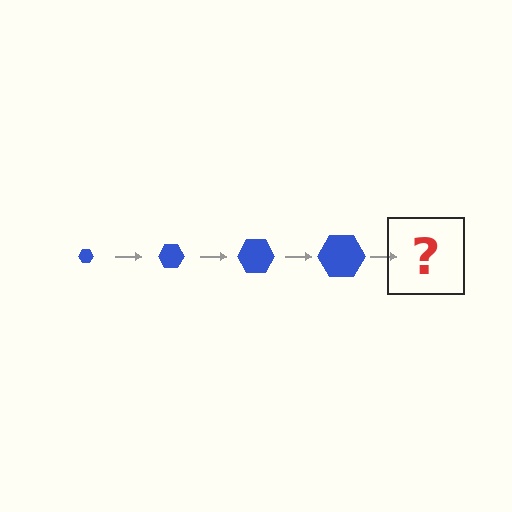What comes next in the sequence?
The next element should be a blue hexagon, larger than the previous one.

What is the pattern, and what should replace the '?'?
The pattern is that the hexagon gets progressively larger each step. The '?' should be a blue hexagon, larger than the previous one.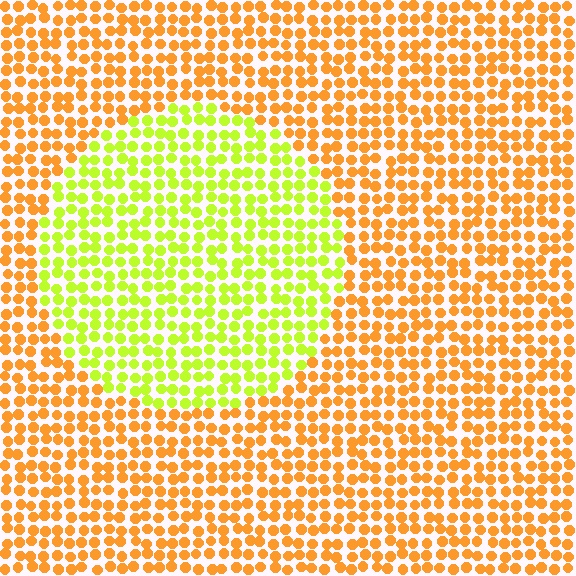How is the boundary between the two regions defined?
The boundary is defined purely by a slight shift in hue (about 47 degrees). Spacing, size, and orientation are identical on both sides.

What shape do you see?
I see a circle.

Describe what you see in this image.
The image is filled with small orange elements in a uniform arrangement. A circle-shaped region is visible where the elements are tinted to a slightly different hue, forming a subtle color boundary.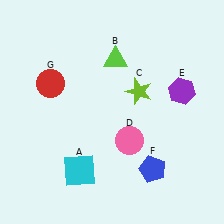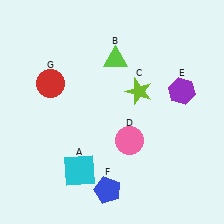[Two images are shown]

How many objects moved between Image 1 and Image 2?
1 object moved between the two images.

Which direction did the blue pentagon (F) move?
The blue pentagon (F) moved left.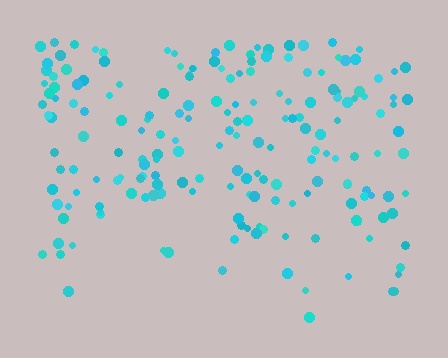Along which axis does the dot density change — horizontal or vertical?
Vertical.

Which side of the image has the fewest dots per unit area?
The bottom.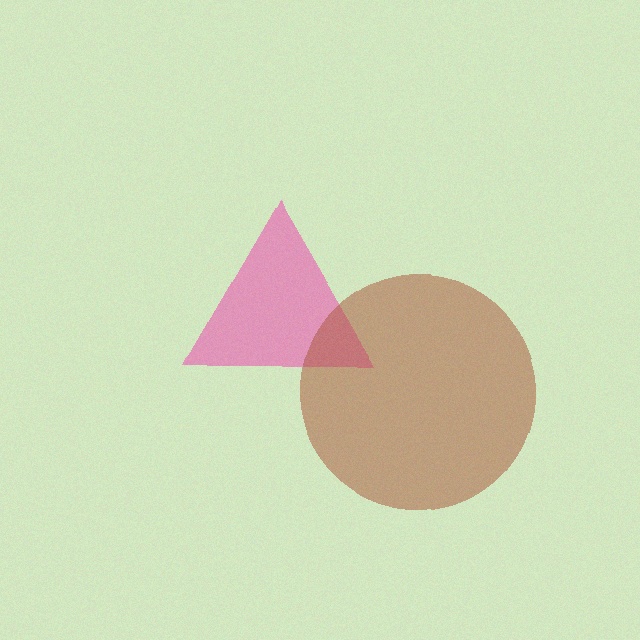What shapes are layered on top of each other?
The layered shapes are: a pink triangle, a brown circle.